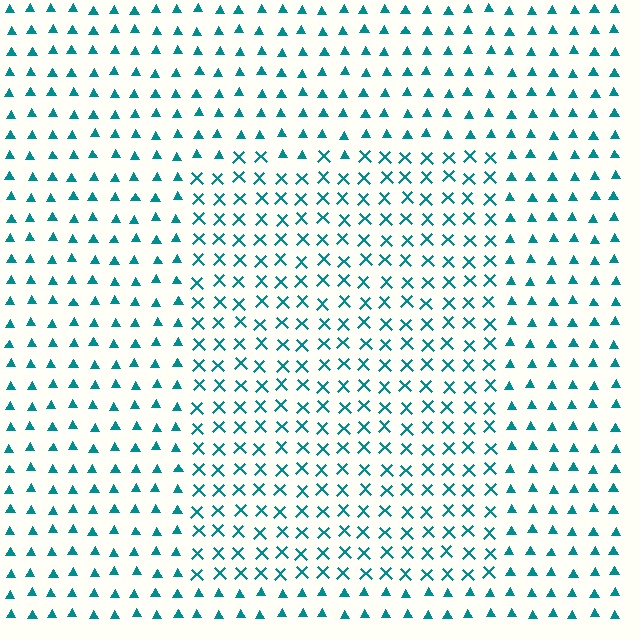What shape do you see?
I see a rectangle.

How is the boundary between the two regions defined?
The boundary is defined by a change in element shape: X marks inside vs. triangles outside. All elements share the same color and spacing.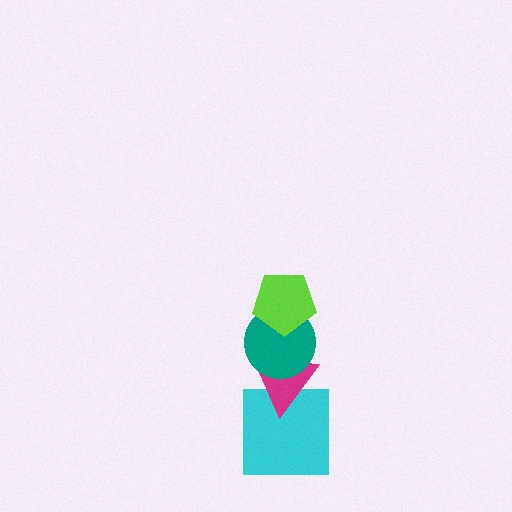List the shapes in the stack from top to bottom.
From top to bottom: the lime pentagon, the teal circle, the magenta triangle, the cyan square.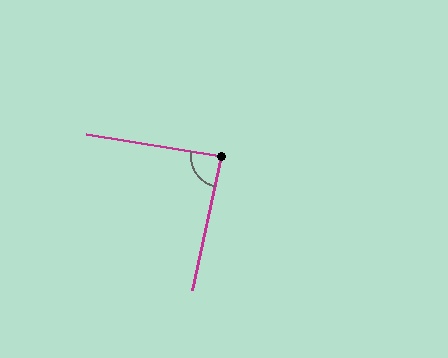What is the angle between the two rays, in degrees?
Approximately 87 degrees.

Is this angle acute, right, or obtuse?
It is approximately a right angle.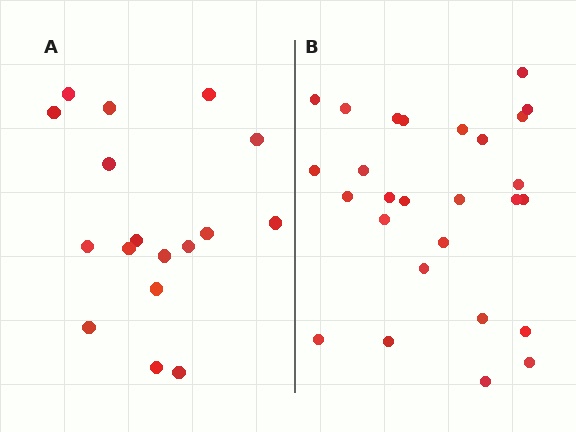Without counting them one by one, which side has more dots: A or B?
Region B (the right region) has more dots.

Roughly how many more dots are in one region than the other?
Region B has roughly 10 or so more dots than region A.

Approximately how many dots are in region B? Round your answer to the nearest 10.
About 30 dots. (The exact count is 27, which rounds to 30.)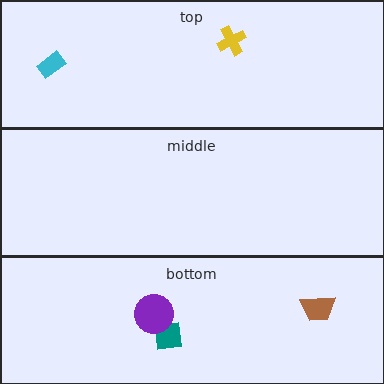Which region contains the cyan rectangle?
The top region.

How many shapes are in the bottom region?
3.